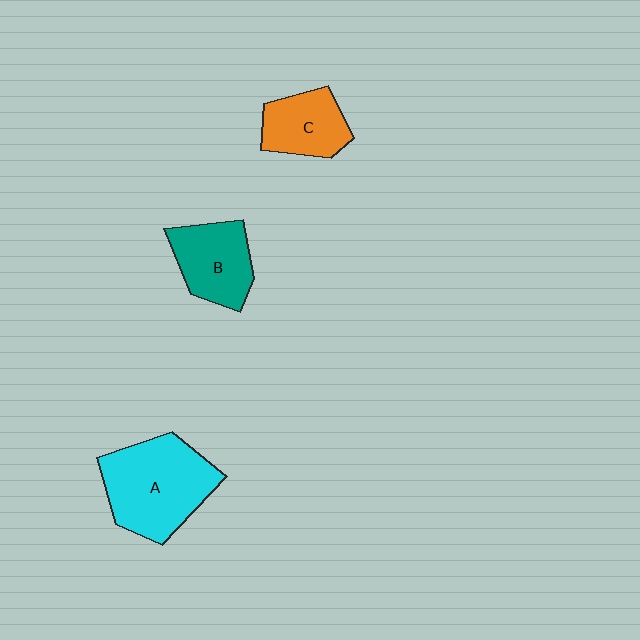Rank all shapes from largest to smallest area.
From largest to smallest: A (cyan), B (teal), C (orange).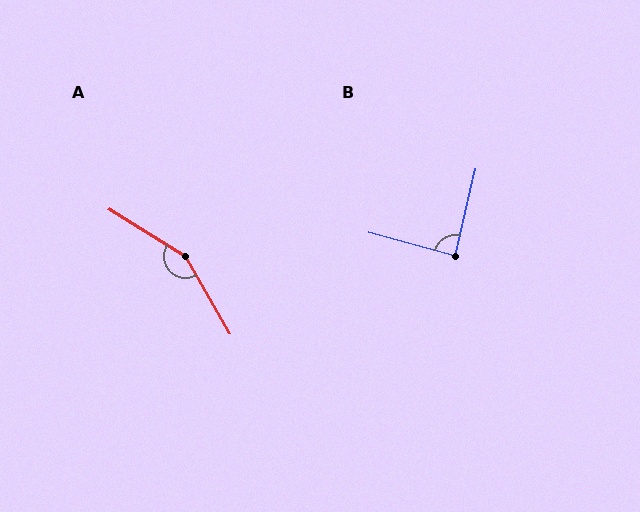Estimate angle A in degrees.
Approximately 151 degrees.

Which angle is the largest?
A, at approximately 151 degrees.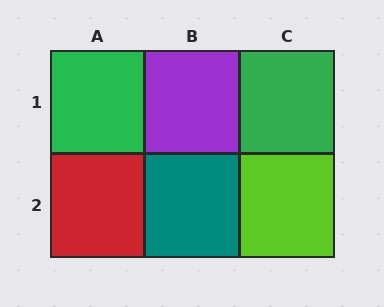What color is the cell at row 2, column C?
Lime.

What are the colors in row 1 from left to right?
Green, purple, green.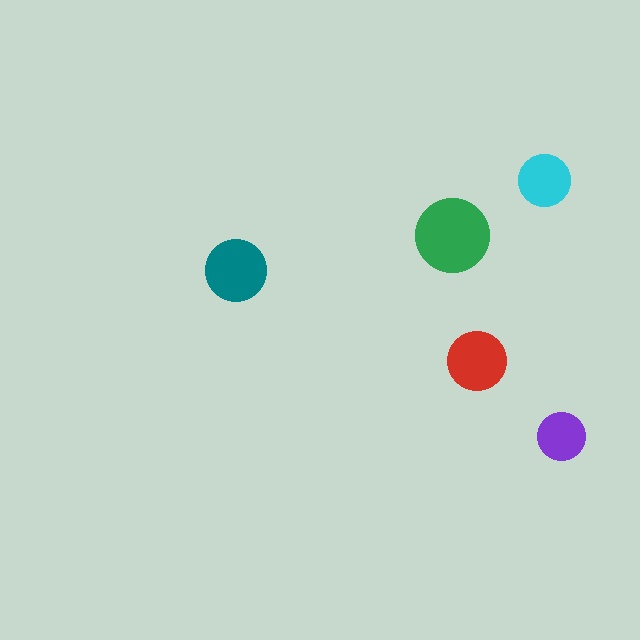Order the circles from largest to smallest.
the green one, the teal one, the red one, the cyan one, the purple one.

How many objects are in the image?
There are 5 objects in the image.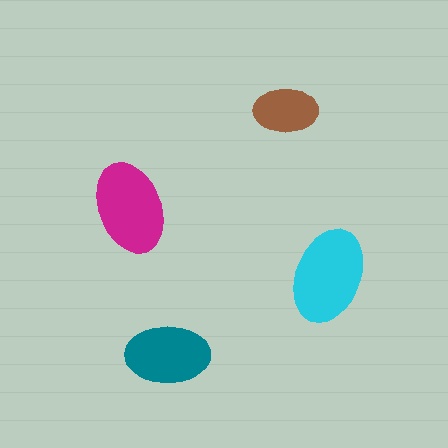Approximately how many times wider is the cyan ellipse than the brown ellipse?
About 1.5 times wider.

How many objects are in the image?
There are 4 objects in the image.